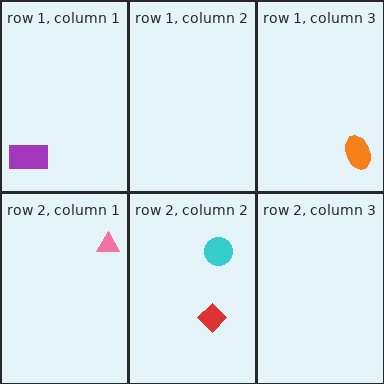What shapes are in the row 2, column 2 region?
The cyan circle, the red diamond.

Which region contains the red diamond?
The row 2, column 2 region.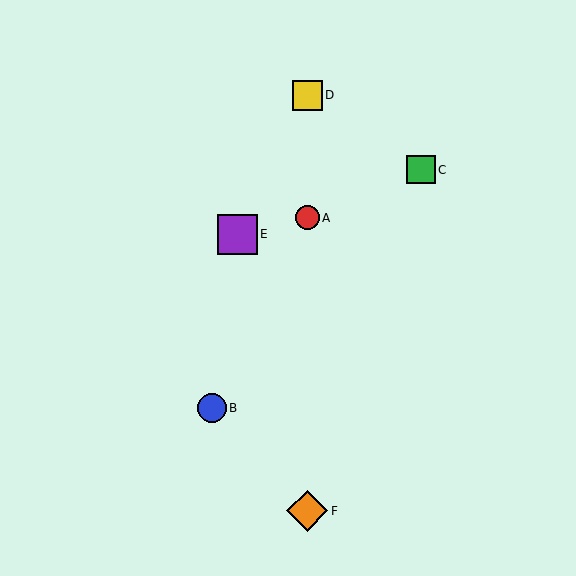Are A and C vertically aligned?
No, A is at x≈307 and C is at x≈421.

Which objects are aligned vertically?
Objects A, D, F are aligned vertically.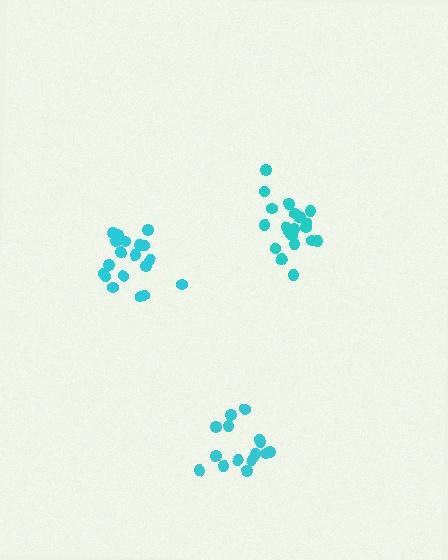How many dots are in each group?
Group 1: 15 dots, Group 2: 20 dots, Group 3: 19 dots (54 total).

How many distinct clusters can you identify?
There are 3 distinct clusters.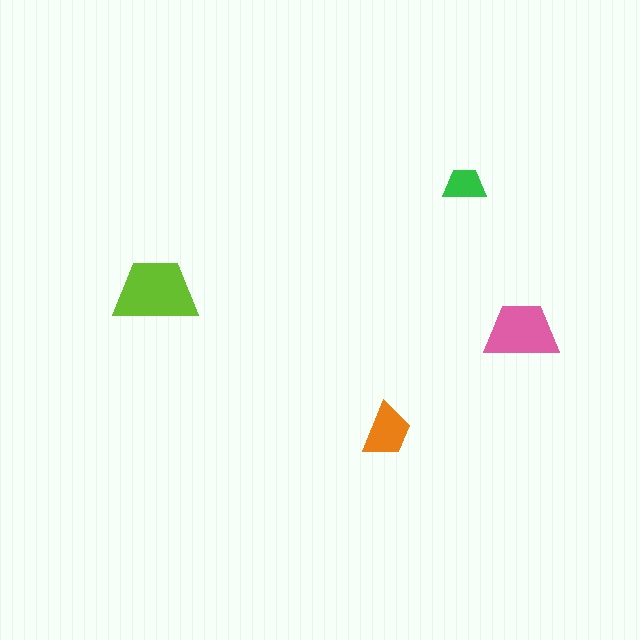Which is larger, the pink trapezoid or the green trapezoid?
The pink one.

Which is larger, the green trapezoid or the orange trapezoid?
The orange one.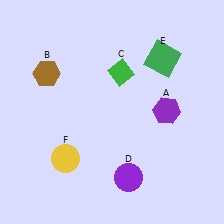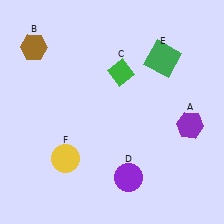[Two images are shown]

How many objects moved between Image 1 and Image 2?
2 objects moved between the two images.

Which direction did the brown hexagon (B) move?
The brown hexagon (B) moved up.